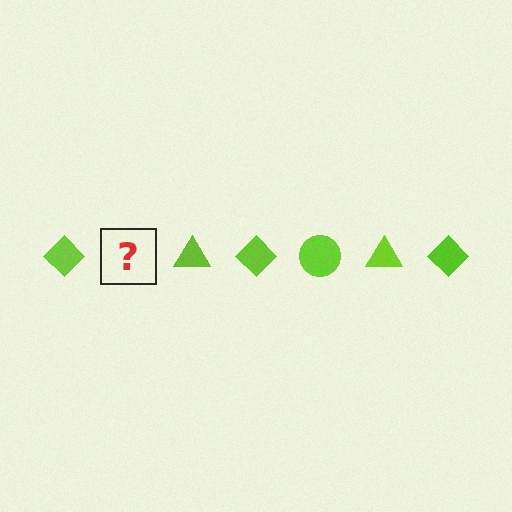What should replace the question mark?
The question mark should be replaced with a lime circle.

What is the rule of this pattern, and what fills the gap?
The rule is that the pattern cycles through diamond, circle, triangle shapes in lime. The gap should be filled with a lime circle.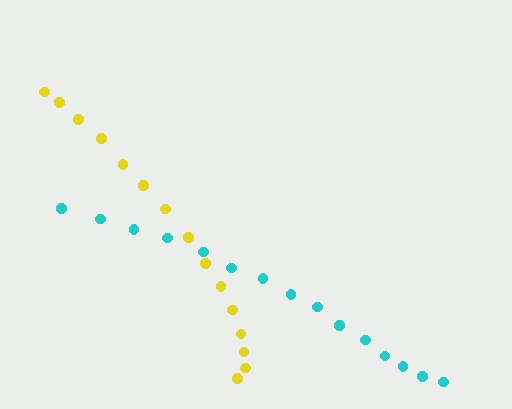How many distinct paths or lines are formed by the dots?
There are 2 distinct paths.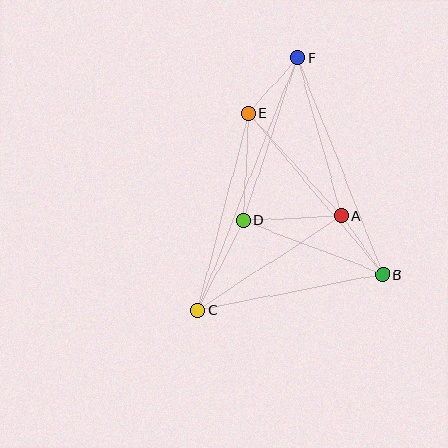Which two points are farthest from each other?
Points C and F are farthest from each other.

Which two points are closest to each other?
Points A and B are closest to each other.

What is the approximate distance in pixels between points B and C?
The distance between B and C is approximately 188 pixels.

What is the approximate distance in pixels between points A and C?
The distance between A and C is approximately 172 pixels.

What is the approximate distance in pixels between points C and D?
The distance between C and D is approximately 100 pixels.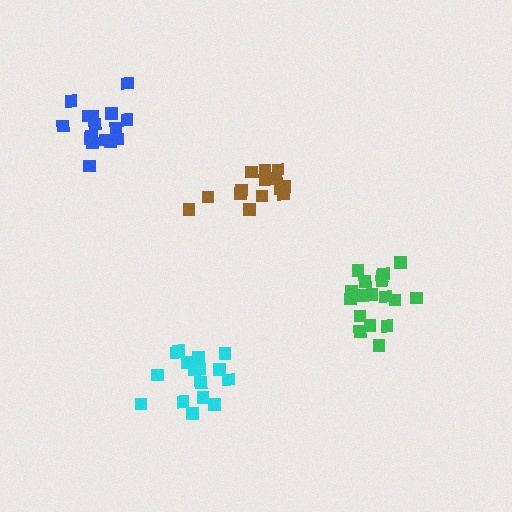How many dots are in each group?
Group 1: 18 dots, Group 2: 18 dots, Group 3: 14 dots, Group 4: 16 dots (66 total).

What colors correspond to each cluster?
The clusters are colored: cyan, green, brown, blue.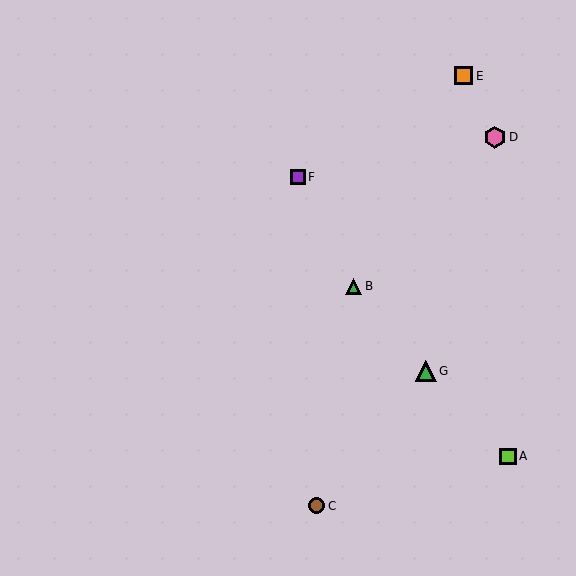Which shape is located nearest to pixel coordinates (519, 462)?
The lime square (labeled A) at (508, 456) is nearest to that location.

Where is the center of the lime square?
The center of the lime square is at (508, 456).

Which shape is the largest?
The pink hexagon (labeled D) is the largest.